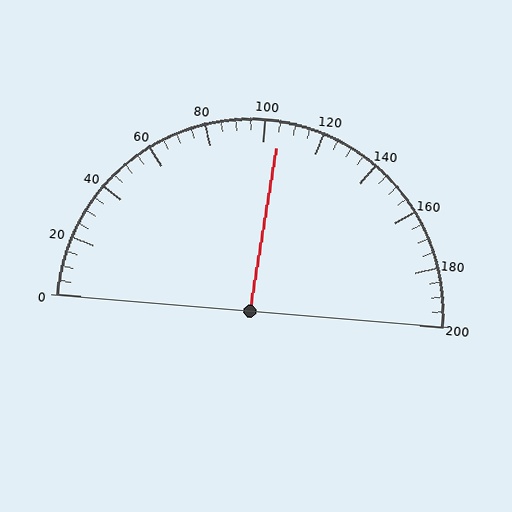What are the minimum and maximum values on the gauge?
The gauge ranges from 0 to 200.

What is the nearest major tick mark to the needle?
The nearest major tick mark is 100.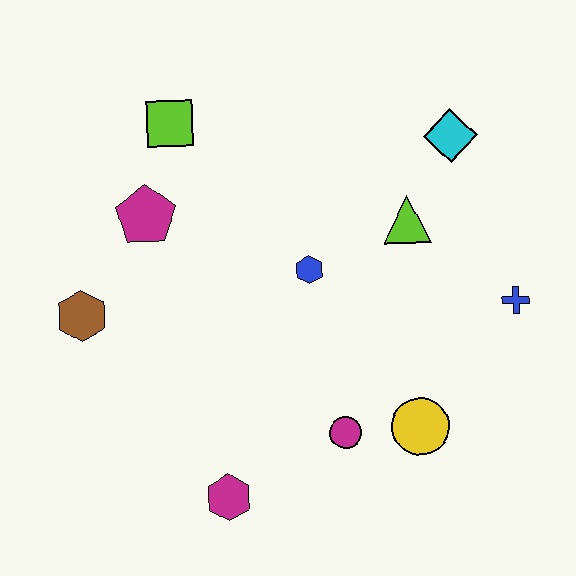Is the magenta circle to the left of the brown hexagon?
No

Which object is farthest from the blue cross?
The brown hexagon is farthest from the blue cross.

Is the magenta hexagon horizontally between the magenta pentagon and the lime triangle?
Yes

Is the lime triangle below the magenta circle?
No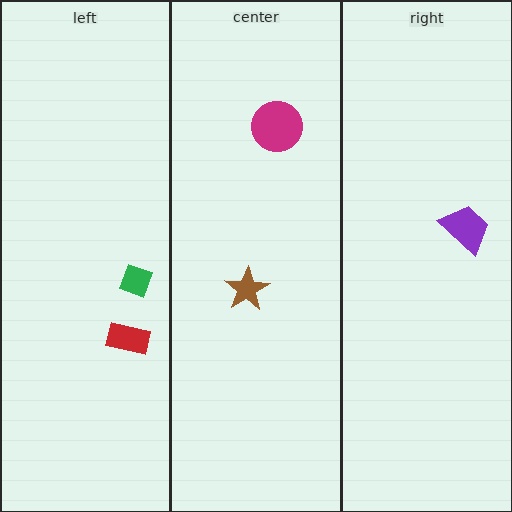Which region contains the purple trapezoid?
The right region.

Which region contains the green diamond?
The left region.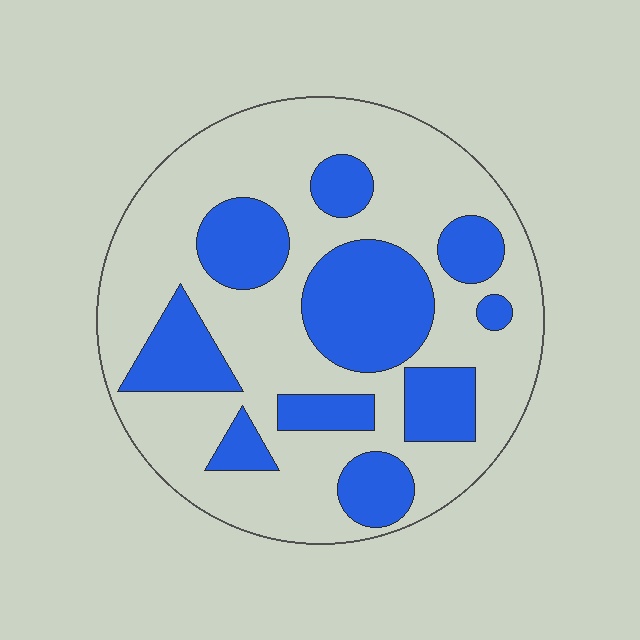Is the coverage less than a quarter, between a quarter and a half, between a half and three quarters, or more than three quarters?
Between a quarter and a half.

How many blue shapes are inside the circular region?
10.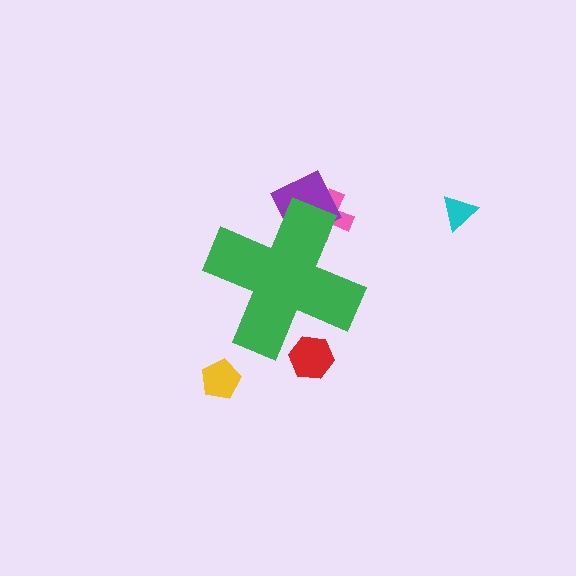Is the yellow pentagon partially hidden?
No, the yellow pentagon is fully visible.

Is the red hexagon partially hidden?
Yes, the red hexagon is partially hidden behind the green cross.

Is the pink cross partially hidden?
Yes, the pink cross is partially hidden behind the green cross.